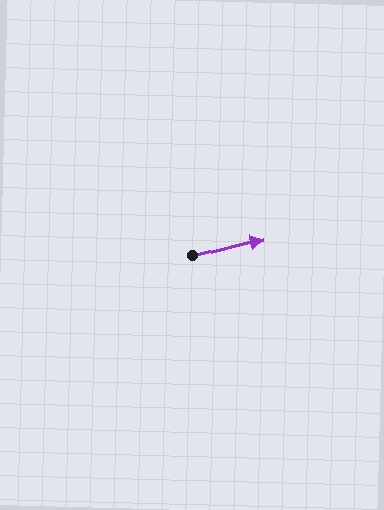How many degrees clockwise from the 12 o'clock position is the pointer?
Approximately 76 degrees.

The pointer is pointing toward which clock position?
Roughly 3 o'clock.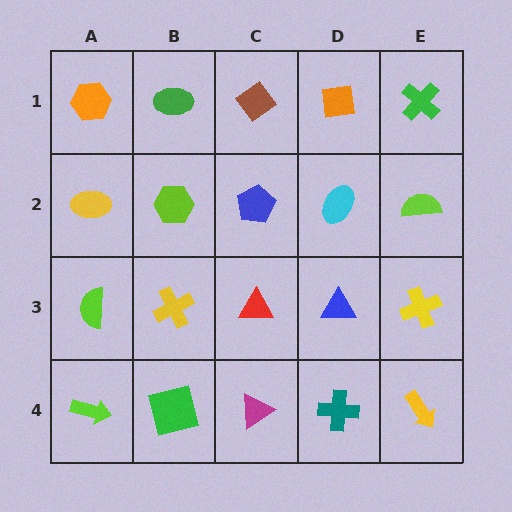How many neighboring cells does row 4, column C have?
3.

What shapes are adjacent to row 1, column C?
A blue pentagon (row 2, column C), a green ellipse (row 1, column B), an orange square (row 1, column D).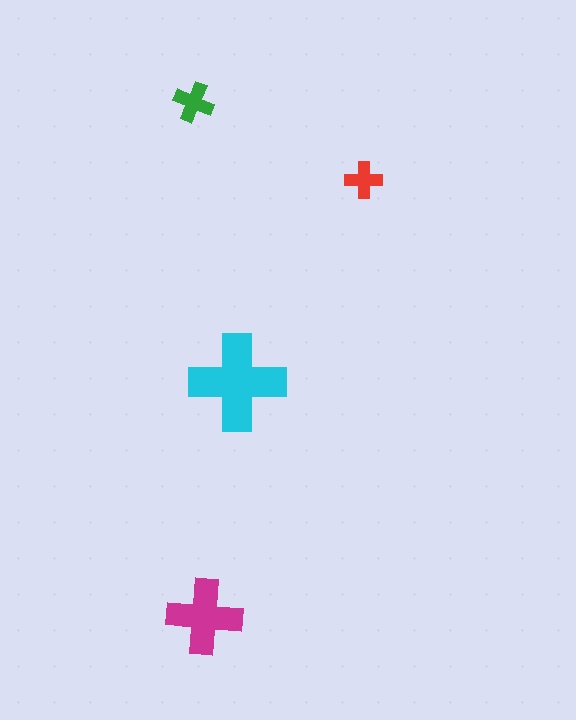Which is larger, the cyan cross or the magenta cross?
The cyan one.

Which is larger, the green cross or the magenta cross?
The magenta one.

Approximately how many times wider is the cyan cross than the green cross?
About 2.5 times wider.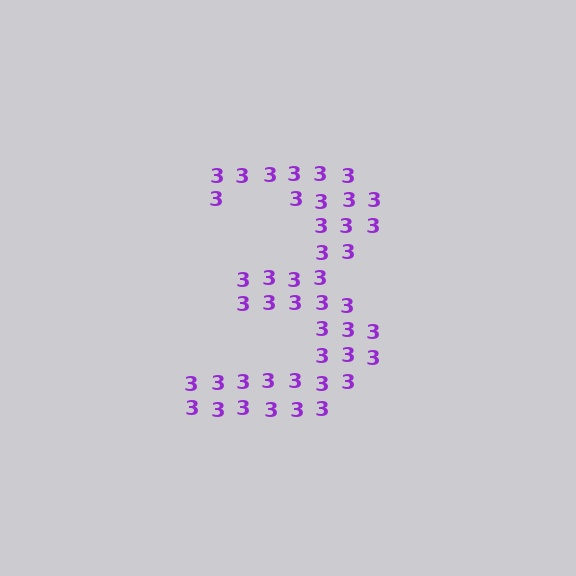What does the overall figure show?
The overall figure shows the digit 3.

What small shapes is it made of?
It is made of small digit 3's.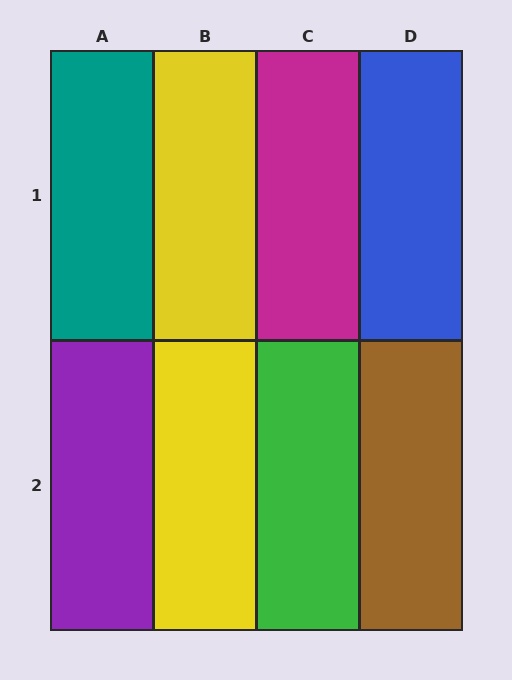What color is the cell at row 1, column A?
Teal.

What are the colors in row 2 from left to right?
Purple, yellow, green, brown.